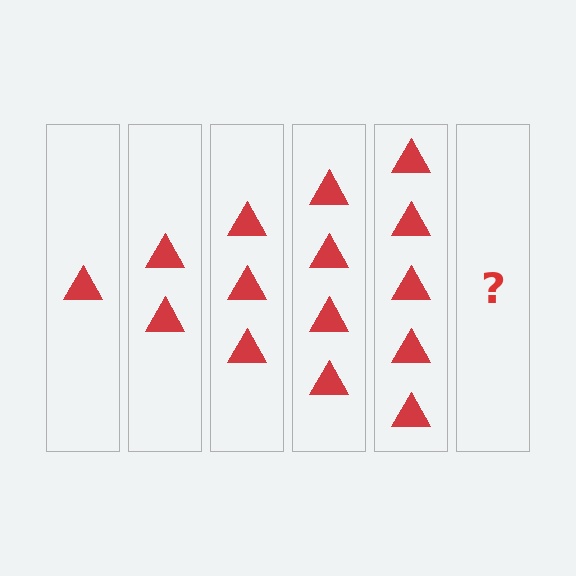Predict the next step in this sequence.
The next step is 6 triangles.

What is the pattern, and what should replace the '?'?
The pattern is that each step adds one more triangle. The '?' should be 6 triangles.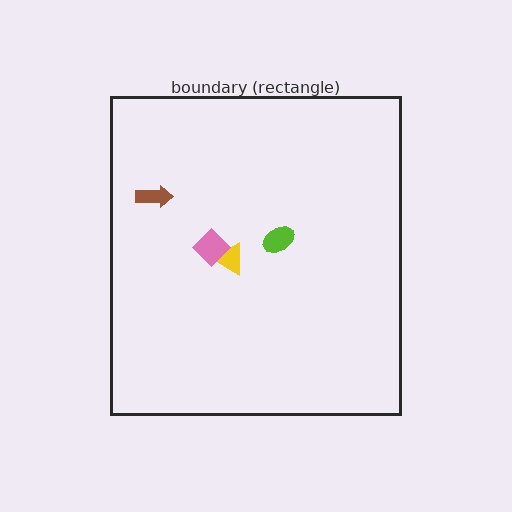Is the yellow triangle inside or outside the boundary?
Inside.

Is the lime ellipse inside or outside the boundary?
Inside.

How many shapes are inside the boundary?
4 inside, 0 outside.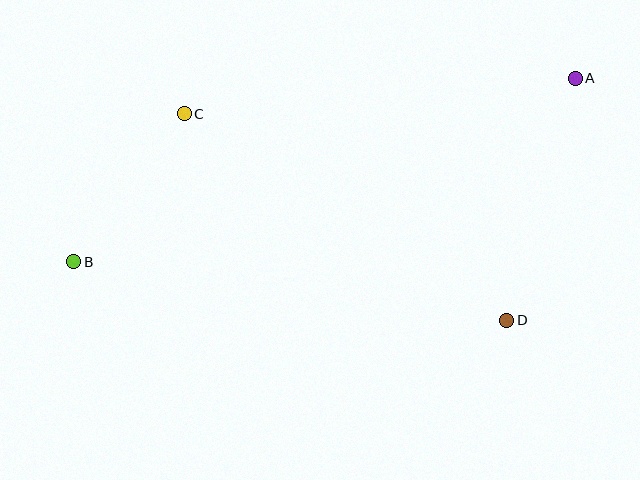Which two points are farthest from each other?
Points A and B are farthest from each other.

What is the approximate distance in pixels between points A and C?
The distance between A and C is approximately 392 pixels.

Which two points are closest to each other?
Points B and C are closest to each other.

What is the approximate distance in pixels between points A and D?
The distance between A and D is approximately 251 pixels.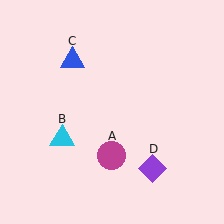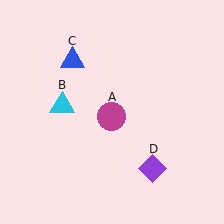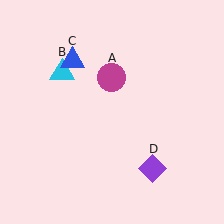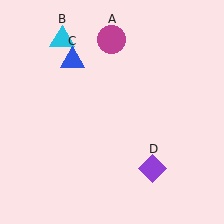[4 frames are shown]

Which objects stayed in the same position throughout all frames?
Blue triangle (object C) and purple diamond (object D) remained stationary.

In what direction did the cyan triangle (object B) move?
The cyan triangle (object B) moved up.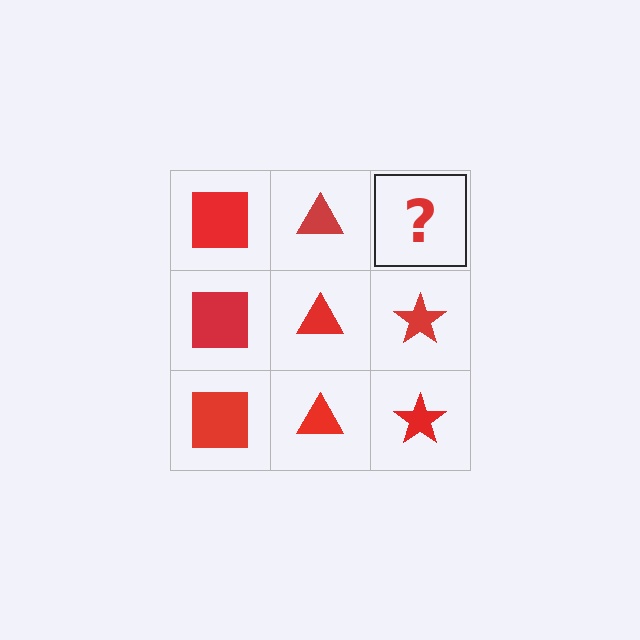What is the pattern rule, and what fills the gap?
The rule is that each column has a consistent shape. The gap should be filled with a red star.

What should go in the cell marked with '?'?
The missing cell should contain a red star.